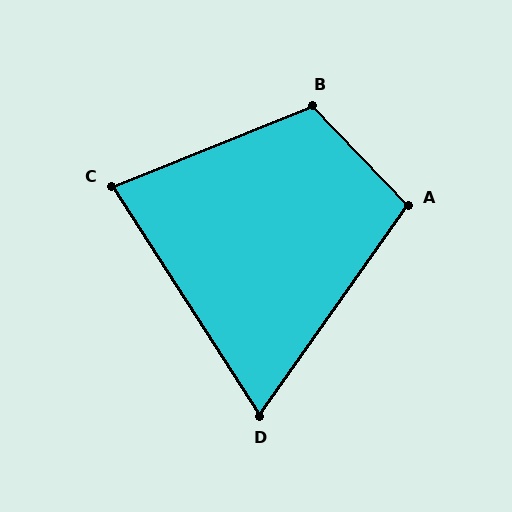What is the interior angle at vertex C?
Approximately 79 degrees (acute).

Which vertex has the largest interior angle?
B, at approximately 112 degrees.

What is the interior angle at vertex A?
Approximately 101 degrees (obtuse).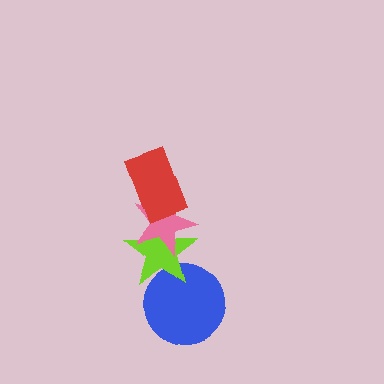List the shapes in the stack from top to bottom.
From top to bottom: the red rectangle, the pink star, the lime star, the blue circle.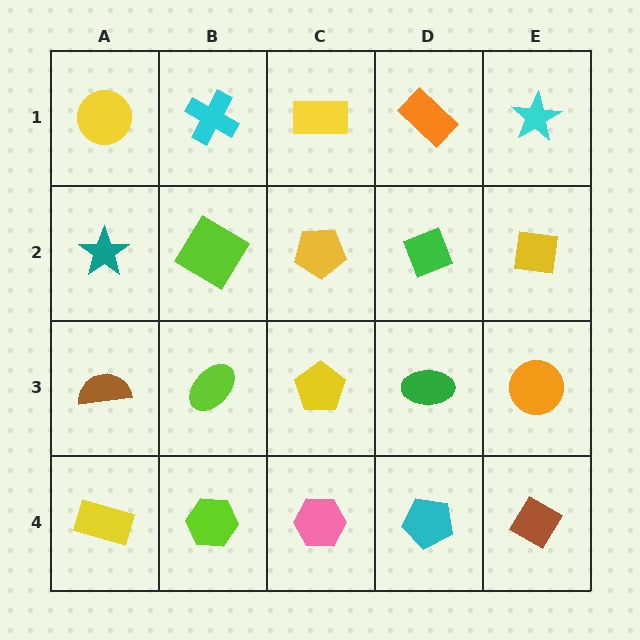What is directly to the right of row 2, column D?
A yellow square.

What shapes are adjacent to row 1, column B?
A lime diamond (row 2, column B), a yellow circle (row 1, column A), a yellow rectangle (row 1, column C).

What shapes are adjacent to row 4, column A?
A brown semicircle (row 3, column A), a lime hexagon (row 4, column B).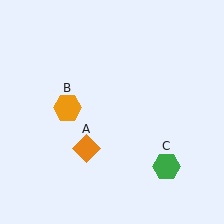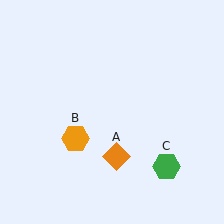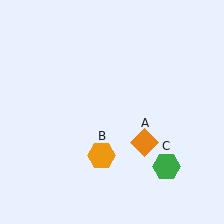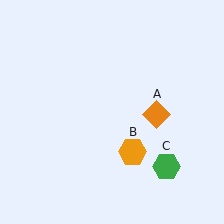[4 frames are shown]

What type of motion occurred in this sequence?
The orange diamond (object A), orange hexagon (object B) rotated counterclockwise around the center of the scene.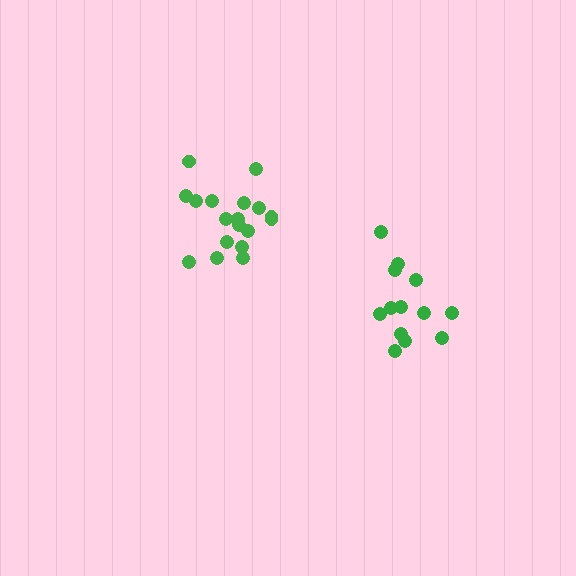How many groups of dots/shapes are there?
There are 2 groups.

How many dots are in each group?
Group 1: 13 dots, Group 2: 18 dots (31 total).